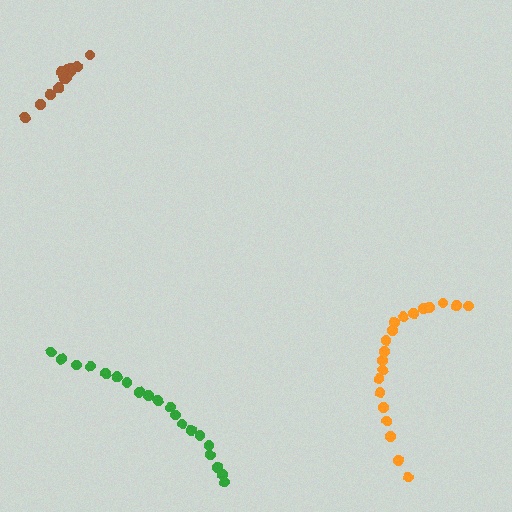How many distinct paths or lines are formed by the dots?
There are 3 distinct paths.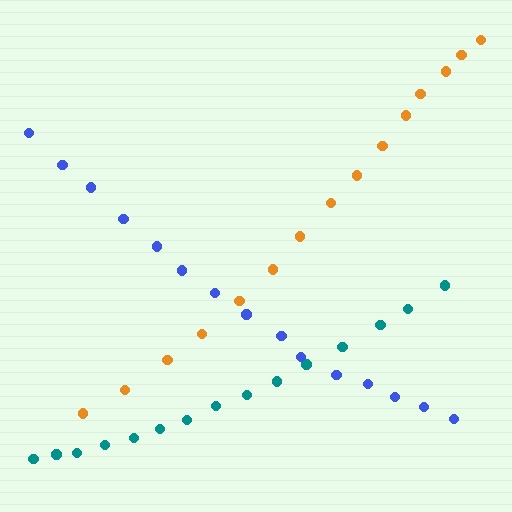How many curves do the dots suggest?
There are 3 distinct paths.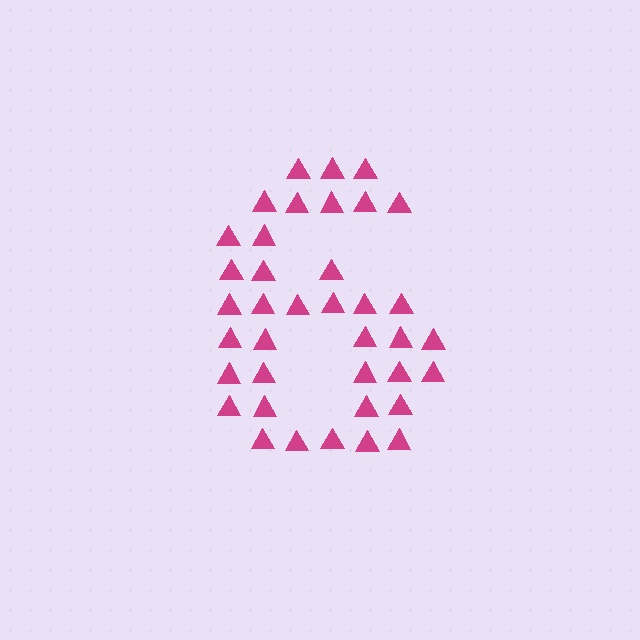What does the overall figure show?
The overall figure shows the digit 6.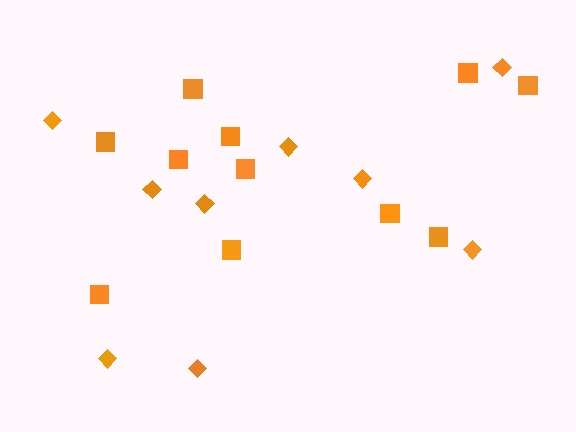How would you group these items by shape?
There are 2 groups: one group of diamonds (9) and one group of squares (11).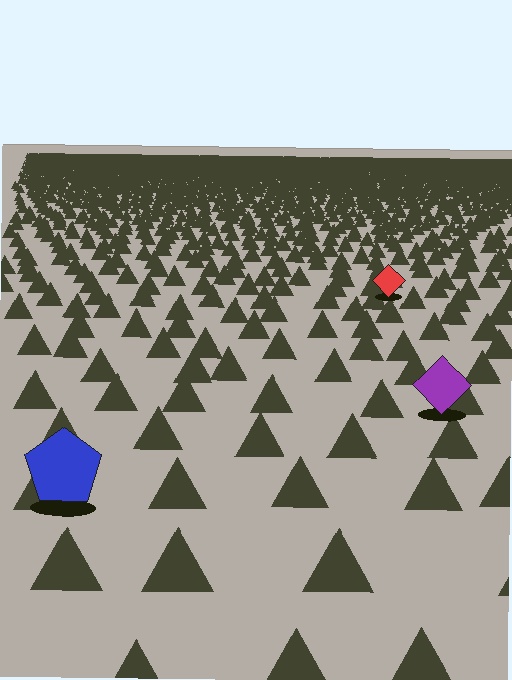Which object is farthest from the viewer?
The red diamond is farthest from the viewer. It appears smaller and the ground texture around it is denser.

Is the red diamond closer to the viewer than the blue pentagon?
No. The blue pentagon is closer — you can tell from the texture gradient: the ground texture is coarser near it.